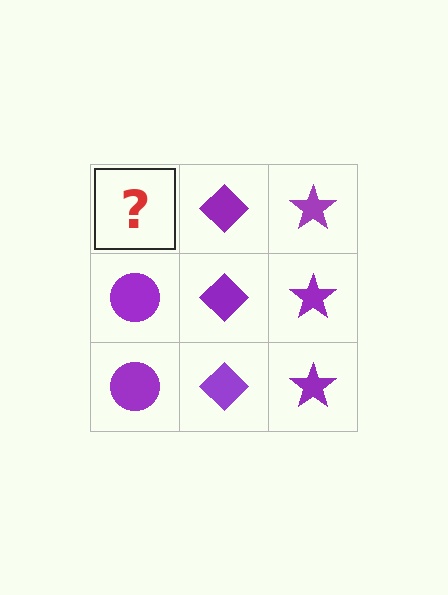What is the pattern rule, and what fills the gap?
The rule is that each column has a consistent shape. The gap should be filled with a purple circle.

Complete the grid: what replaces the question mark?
The question mark should be replaced with a purple circle.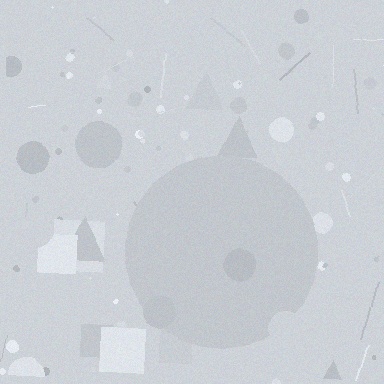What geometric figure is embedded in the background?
A circle is embedded in the background.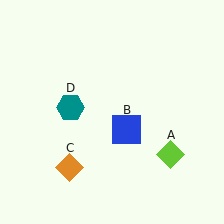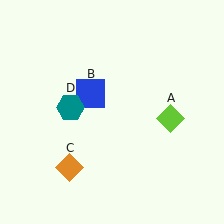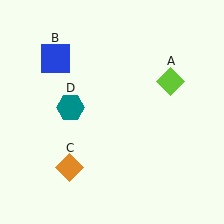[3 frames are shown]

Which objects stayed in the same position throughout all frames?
Orange diamond (object C) and teal hexagon (object D) remained stationary.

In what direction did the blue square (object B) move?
The blue square (object B) moved up and to the left.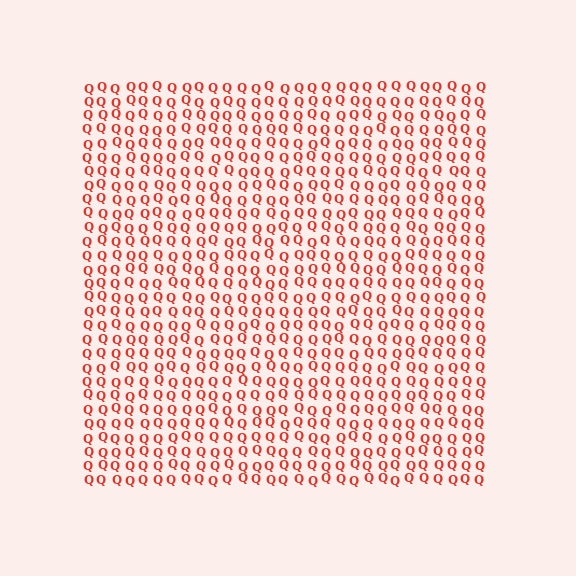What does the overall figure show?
The overall figure shows a square.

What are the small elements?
The small elements are letter Q's.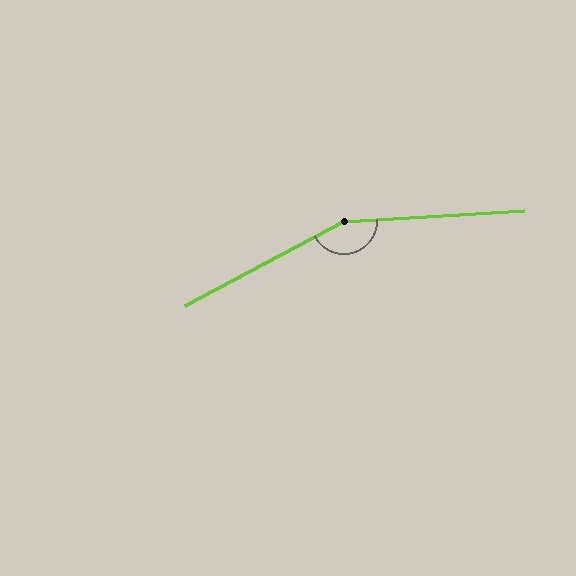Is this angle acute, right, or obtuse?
It is obtuse.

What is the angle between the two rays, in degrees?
Approximately 156 degrees.